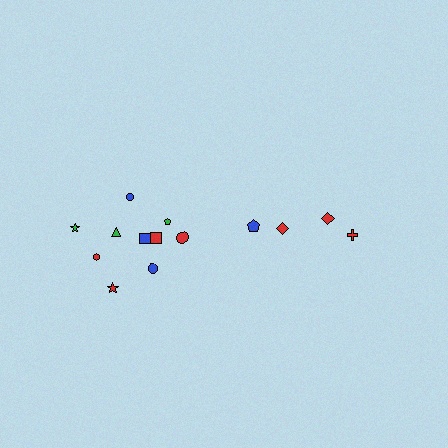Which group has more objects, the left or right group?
The left group.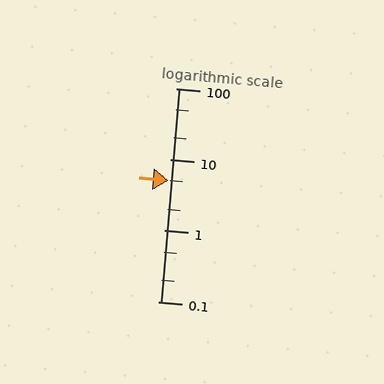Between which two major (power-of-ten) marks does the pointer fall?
The pointer is between 1 and 10.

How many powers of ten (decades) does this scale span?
The scale spans 3 decades, from 0.1 to 100.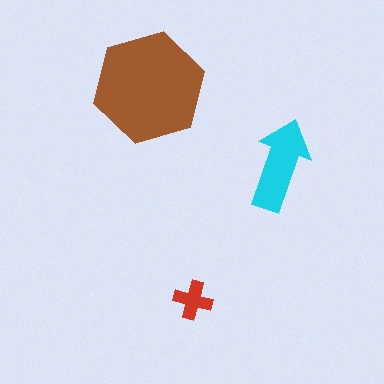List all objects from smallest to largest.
The red cross, the cyan arrow, the brown hexagon.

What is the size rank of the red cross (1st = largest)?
3rd.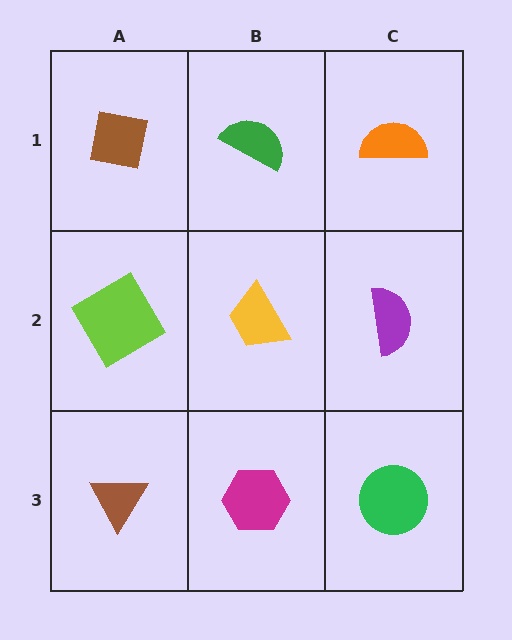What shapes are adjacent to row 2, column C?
An orange semicircle (row 1, column C), a green circle (row 3, column C), a yellow trapezoid (row 2, column B).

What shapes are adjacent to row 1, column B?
A yellow trapezoid (row 2, column B), a brown square (row 1, column A), an orange semicircle (row 1, column C).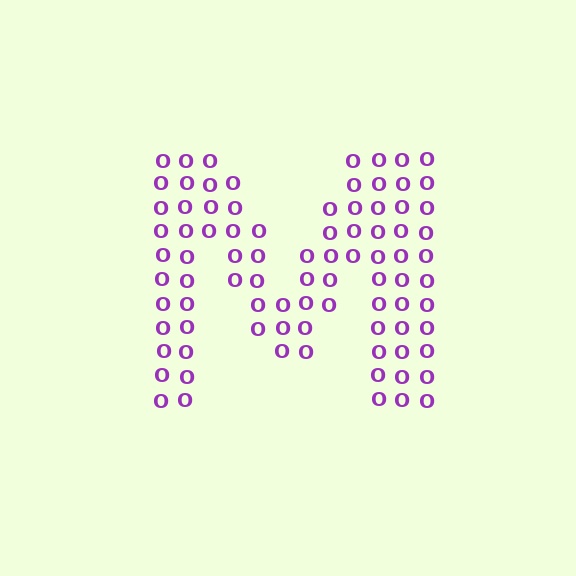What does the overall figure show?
The overall figure shows the letter M.